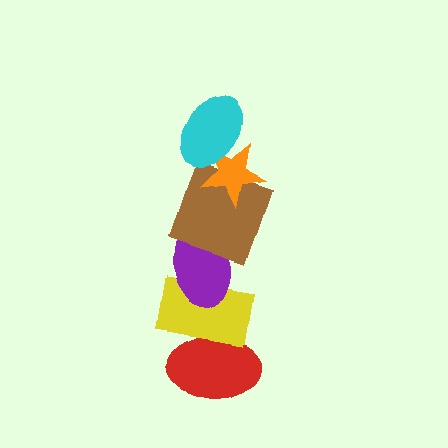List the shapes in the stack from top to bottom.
From top to bottom: the cyan ellipse, the orange star, the brown square, the purple ellipse, the yellow rectangle, the red ellipse.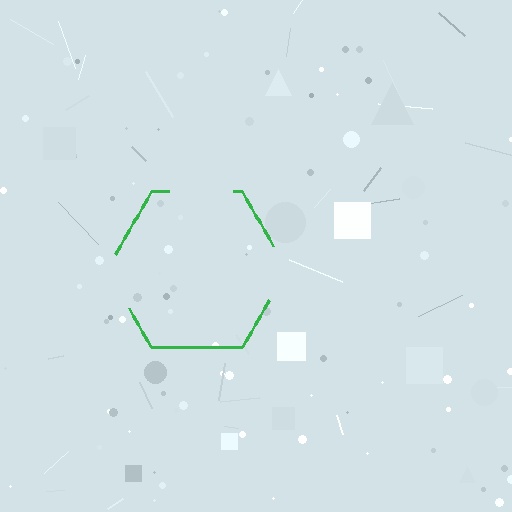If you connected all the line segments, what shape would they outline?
They would outline a hexagon.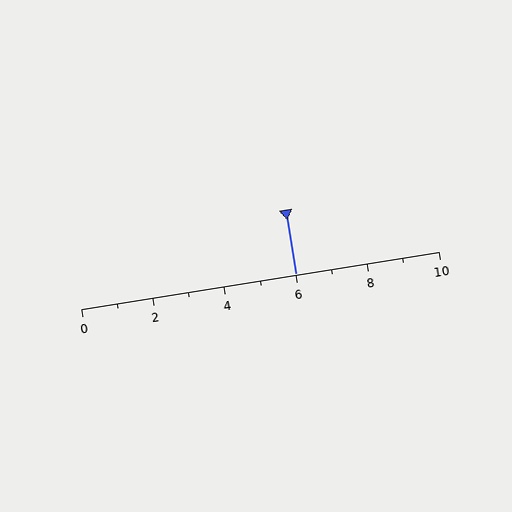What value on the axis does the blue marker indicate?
The marker indicates approximately 6.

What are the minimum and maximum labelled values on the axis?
The axis runs from 0 to 10.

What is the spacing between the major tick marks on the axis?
The major ticks are spaced 2 apart.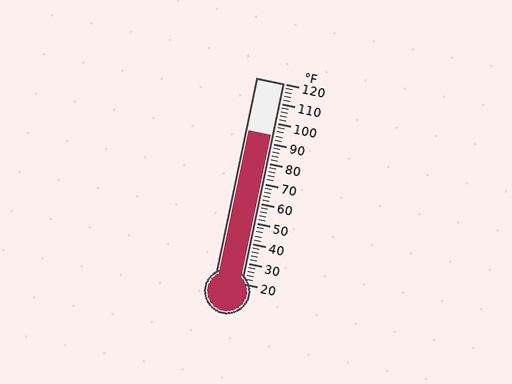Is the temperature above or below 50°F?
The temperature is above 50°F.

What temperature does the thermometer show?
The thermometer shows approximately 94°F.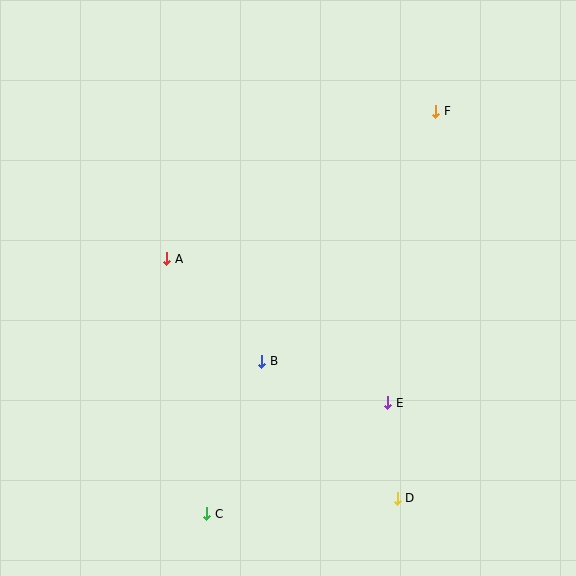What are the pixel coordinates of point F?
Point F is at (436, 111).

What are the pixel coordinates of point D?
Point D is at (397, 498).